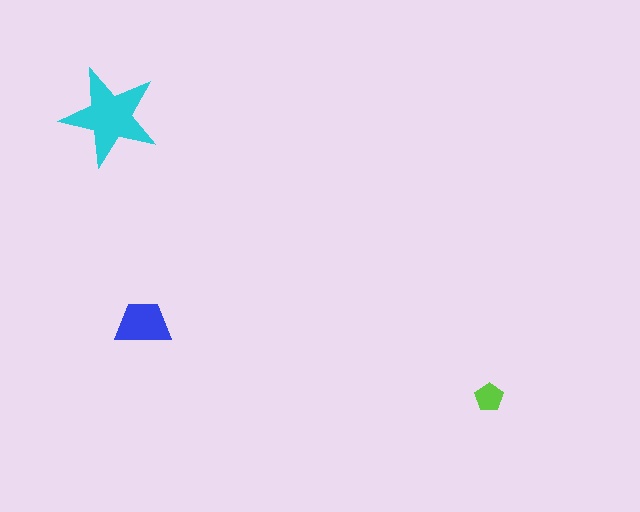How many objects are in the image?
There are 3 objects in the image.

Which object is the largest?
The cyan star.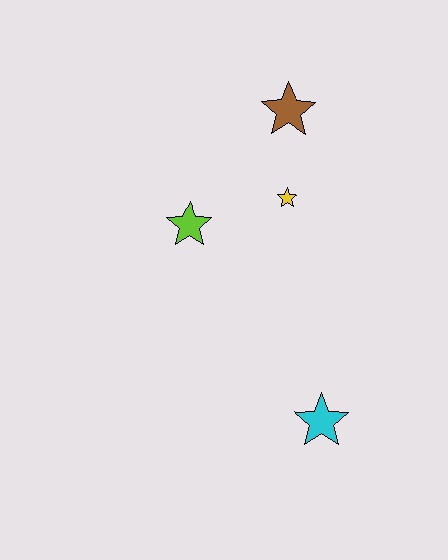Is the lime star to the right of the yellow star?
No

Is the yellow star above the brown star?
No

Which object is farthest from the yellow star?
The cyan star is farthest from the yellow star.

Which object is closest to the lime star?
The yellow star is closest to the lime star.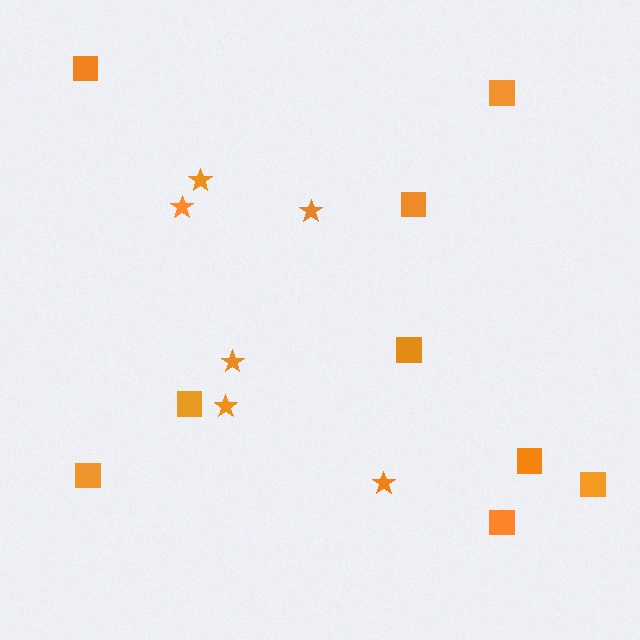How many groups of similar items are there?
There are 2 groups: one group of squares (9) and one group of stars (6).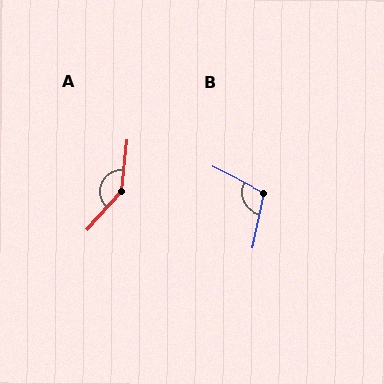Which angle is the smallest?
B, at approximately 106 degrees.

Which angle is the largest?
A, at approximately 144 degrees.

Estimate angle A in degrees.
Approximately 144 degrees.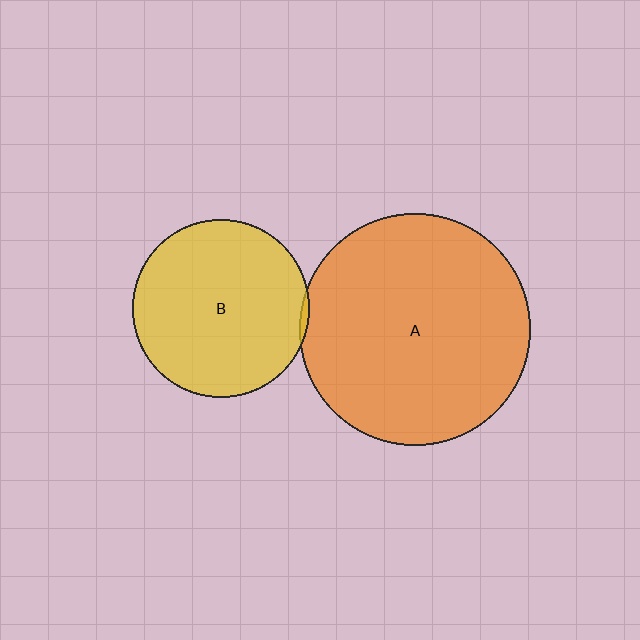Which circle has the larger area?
Circle A (orange).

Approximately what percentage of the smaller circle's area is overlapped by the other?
Approximately 5%.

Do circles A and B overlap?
Yes.